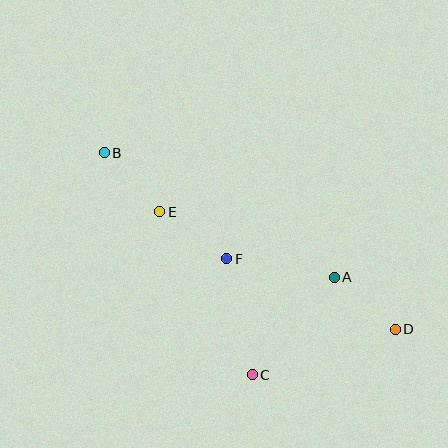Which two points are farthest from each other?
Points B and D are farthest from each other.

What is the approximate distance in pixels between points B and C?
The distance between B and C is approximately 267 pixels.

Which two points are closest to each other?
Points A and D are closest to each other.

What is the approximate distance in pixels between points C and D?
The distance between C and D is approximately 150 pixels.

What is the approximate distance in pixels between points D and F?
The distance between D and F is approximately 182 pixels.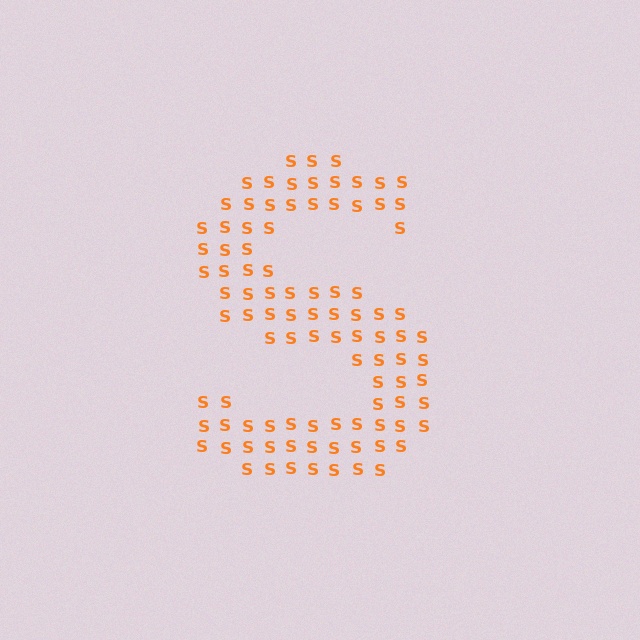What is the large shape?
The large shape is the letter S.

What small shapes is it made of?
It is made of small letter S's.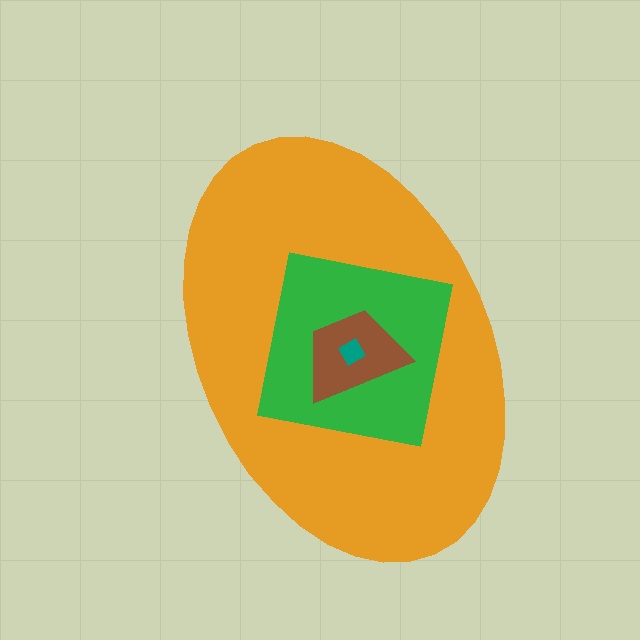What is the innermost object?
The teal diamond.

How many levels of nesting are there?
4.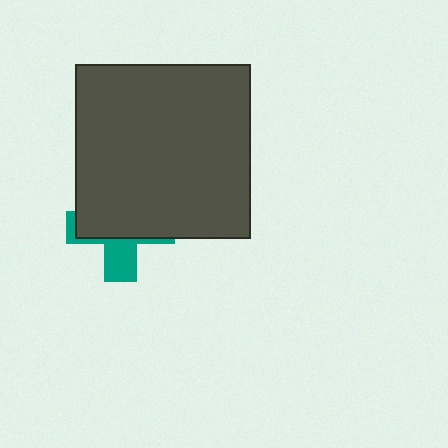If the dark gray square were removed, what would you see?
You would see the complete teal cross.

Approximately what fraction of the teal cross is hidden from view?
Roughly 67% of the teal cross is hidden behind the dark gray square.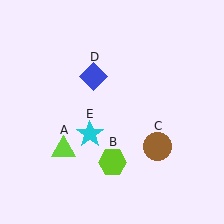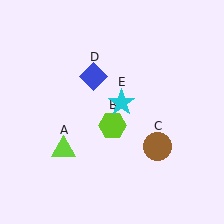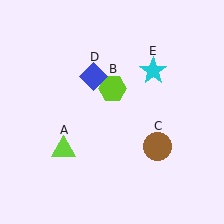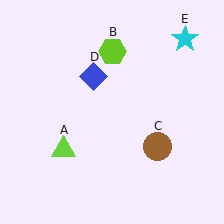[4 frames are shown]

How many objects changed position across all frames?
2 objects changed position: lime hexagon (object B), cyan star (object E).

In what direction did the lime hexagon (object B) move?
The lime hexagon (object B) moved up.